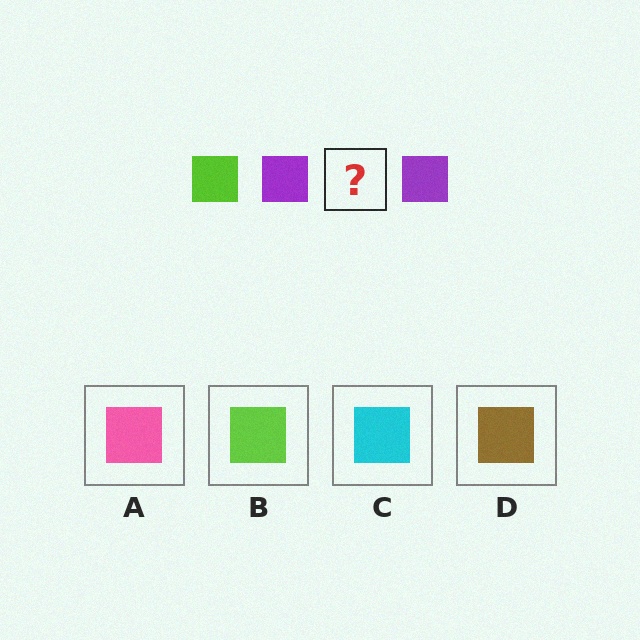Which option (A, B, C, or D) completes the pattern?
B.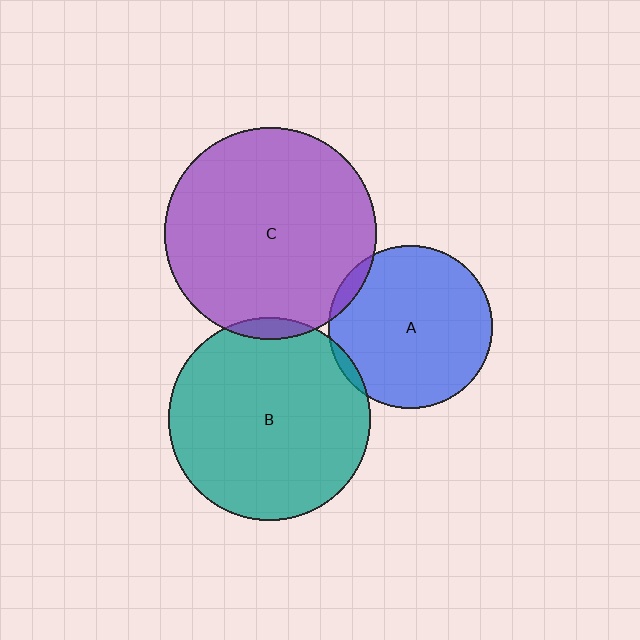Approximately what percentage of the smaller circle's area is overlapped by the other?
Approximately 5%.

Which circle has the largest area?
Circle C (purple).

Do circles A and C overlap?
Yes.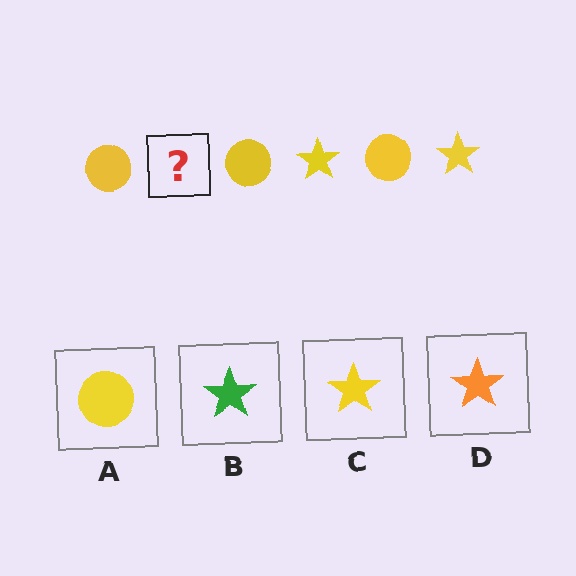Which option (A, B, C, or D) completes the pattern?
C.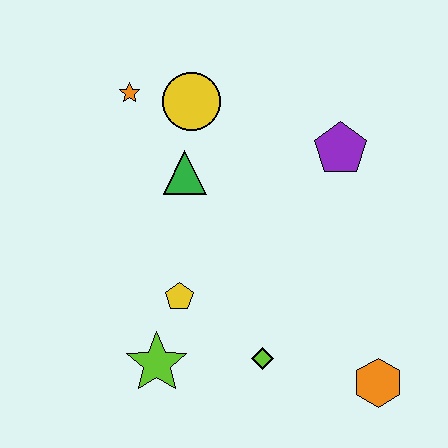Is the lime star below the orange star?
Yes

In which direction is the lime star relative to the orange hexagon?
The lime star is to the left of the orange hexagon.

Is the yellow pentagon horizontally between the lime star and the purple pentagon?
Yes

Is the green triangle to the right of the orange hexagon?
No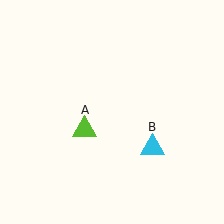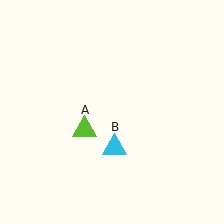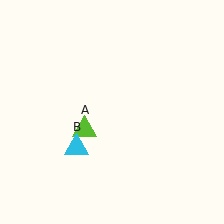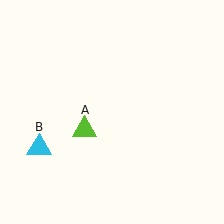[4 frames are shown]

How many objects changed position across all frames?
1 object changed position: cyan triangle (object B).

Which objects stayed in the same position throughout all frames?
Lime triangle (object A) remained stationary.